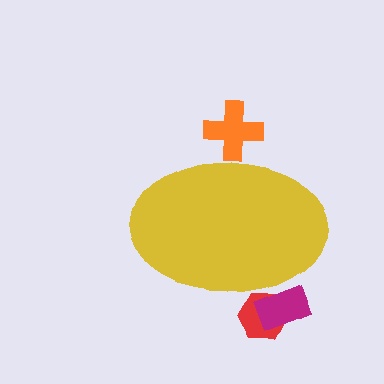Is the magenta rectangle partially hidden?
Yes, the magenta rectangle is partially hidden behind the yellow ellipse.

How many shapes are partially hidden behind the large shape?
3 shapes are partially hidden.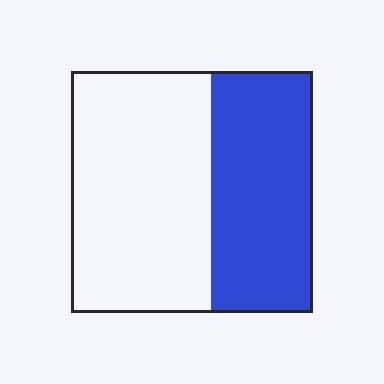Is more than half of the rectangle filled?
No.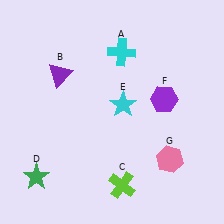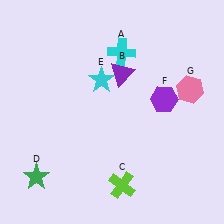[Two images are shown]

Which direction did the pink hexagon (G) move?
The pink hexagon (G) moved up.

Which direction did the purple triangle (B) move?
The purple triangle (B) moved right.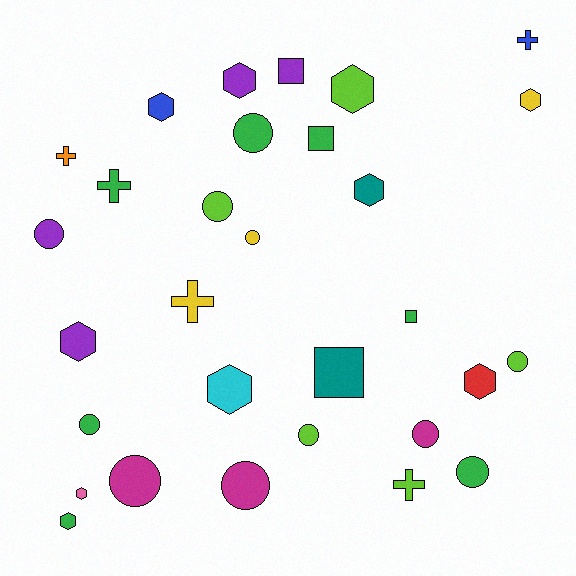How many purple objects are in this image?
There are 4 purple objects.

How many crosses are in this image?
There are 5 crosses.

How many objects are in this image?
There are 30 objects.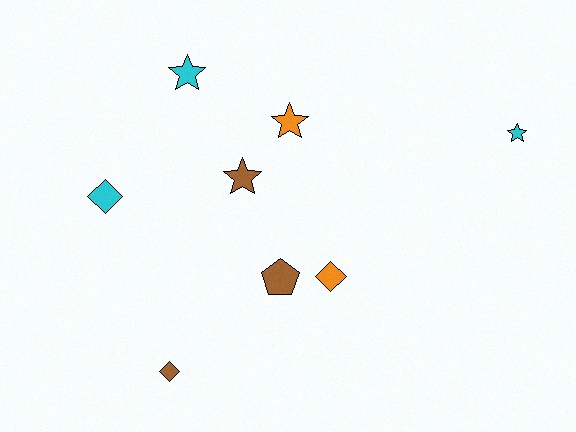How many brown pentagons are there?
There is 1 brown pentagon.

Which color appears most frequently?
Cyan, with 3 objects.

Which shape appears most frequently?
Star, with 4 objects.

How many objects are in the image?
There are 8 objects.